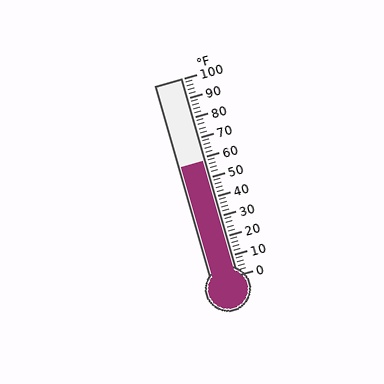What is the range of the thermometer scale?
The thermometer scale ranges from 0°F to 100°F.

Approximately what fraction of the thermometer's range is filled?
The thermometer is filled to approximately 60% of its range.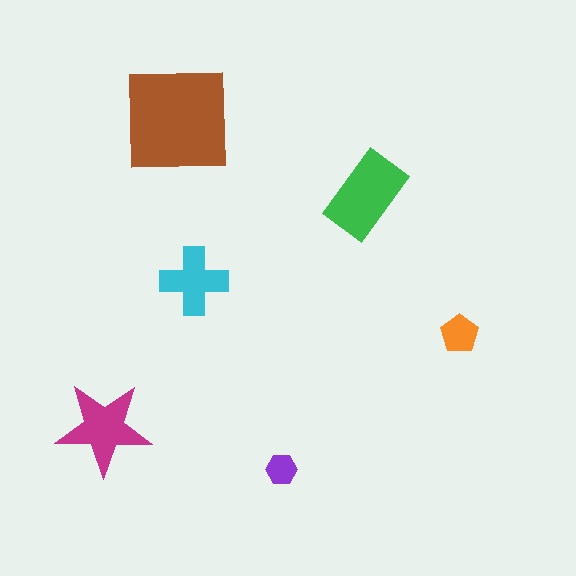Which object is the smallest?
The purple hexagon.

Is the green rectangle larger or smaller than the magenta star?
Larger.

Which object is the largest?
The brown square.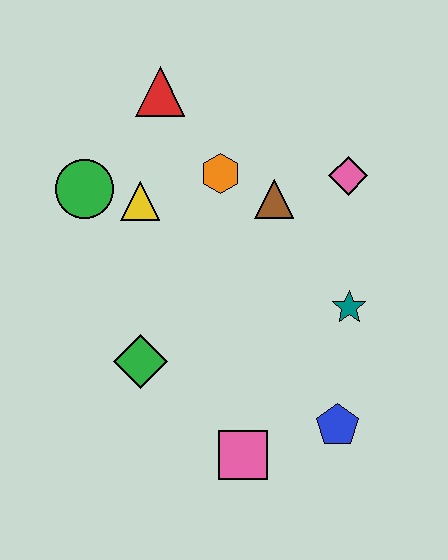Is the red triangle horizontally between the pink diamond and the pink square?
No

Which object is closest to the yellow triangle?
The green circle is closest to the yellow triangle.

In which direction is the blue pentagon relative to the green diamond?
The blue pentagon is to the right of the green diamond.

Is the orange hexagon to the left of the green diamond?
No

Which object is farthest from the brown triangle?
The pink square is farthest from the brown triangle.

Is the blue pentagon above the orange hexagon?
No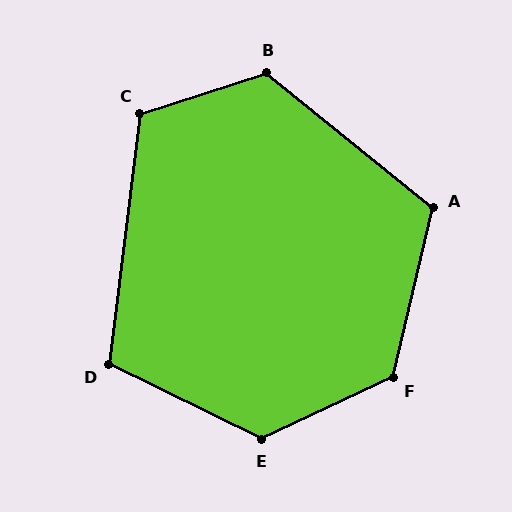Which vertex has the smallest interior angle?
D, at approximately 109 degrees.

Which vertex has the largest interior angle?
E, at approximately 129 degrees.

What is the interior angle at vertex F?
Approximately 128 degrees (obtuse).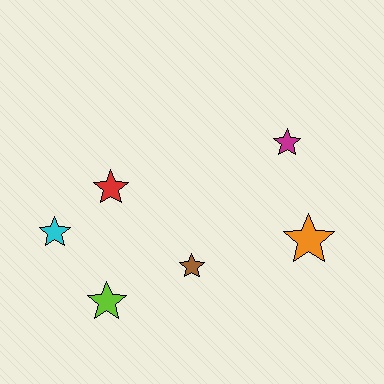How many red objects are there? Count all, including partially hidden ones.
There is 1 red object.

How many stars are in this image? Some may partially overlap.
There are 6 stars.